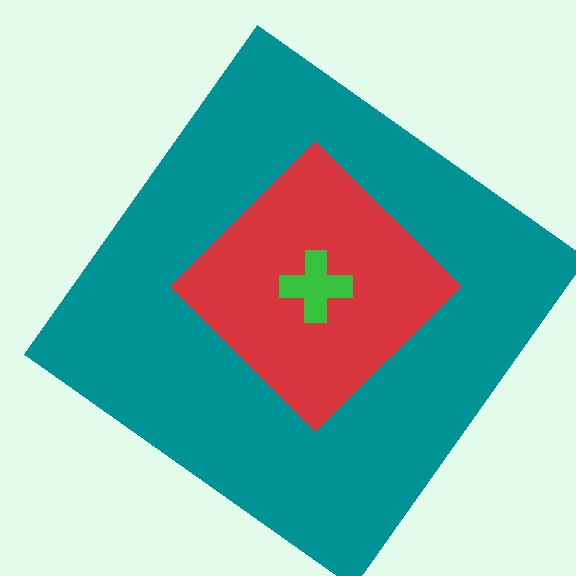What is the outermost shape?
The teal diamond.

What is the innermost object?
The green cross.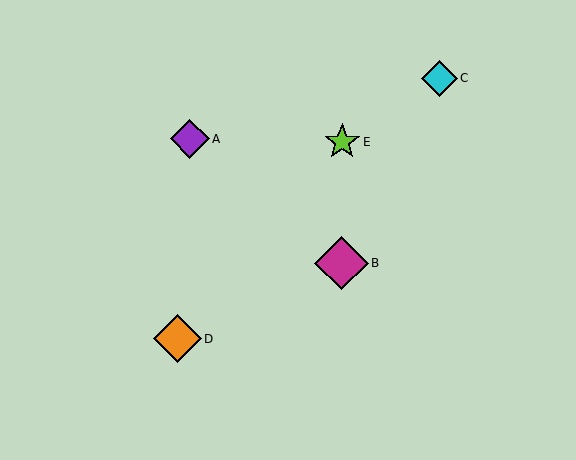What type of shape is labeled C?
Shape C is a cyan diamond.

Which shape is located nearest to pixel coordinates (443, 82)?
The cyan diamond (labeled C) at (439, 78) is nearest to that location.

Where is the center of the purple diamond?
The center of the purple diamond is at (190, 139).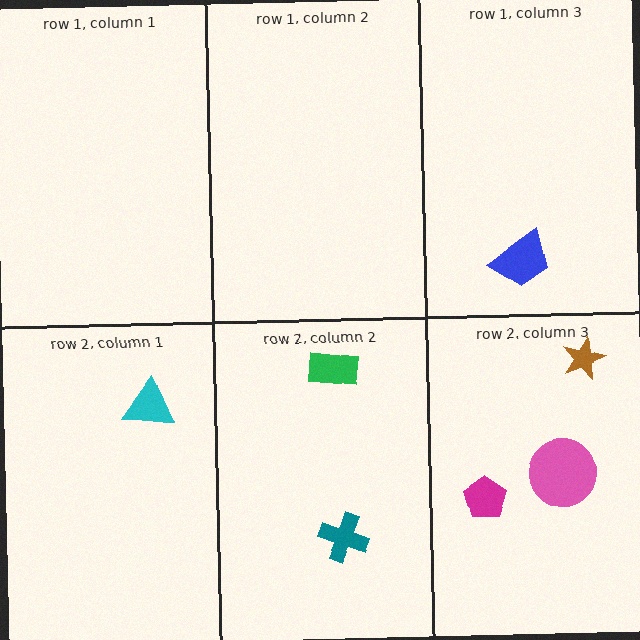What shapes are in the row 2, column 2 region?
The green rectangle, the teal cross.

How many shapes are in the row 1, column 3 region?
1.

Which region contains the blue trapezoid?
The row 1, column 3 region.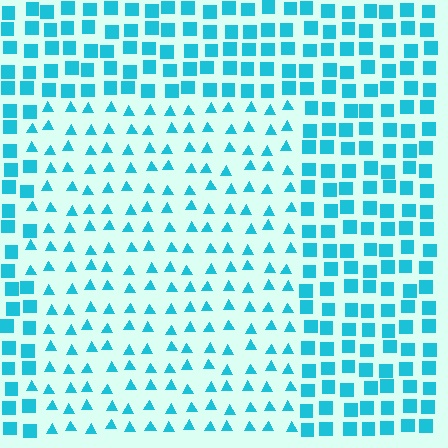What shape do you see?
I see a rectangle.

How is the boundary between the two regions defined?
The boundary is defined by a change in element shape: triangles inside vs. squares outside. All elements share the same color and spacing.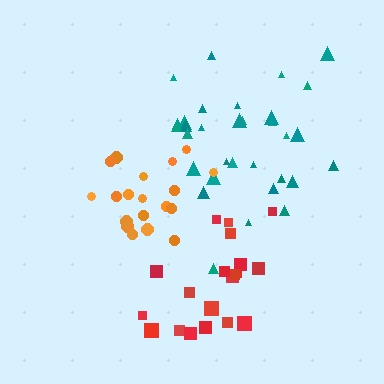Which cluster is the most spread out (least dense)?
Teal.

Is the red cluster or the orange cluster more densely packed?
Orange.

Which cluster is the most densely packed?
Orange.